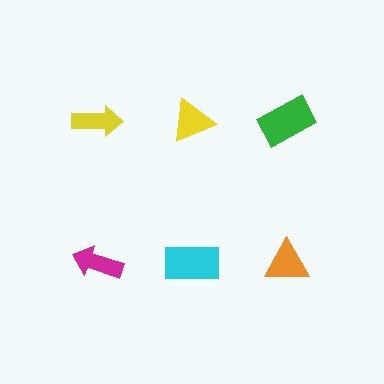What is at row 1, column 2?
A yellow triangle.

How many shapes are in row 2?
3 shapes.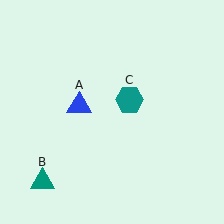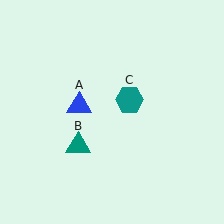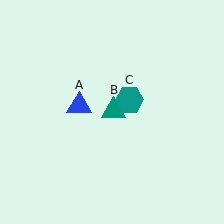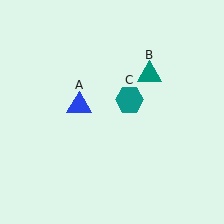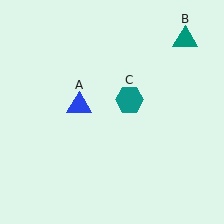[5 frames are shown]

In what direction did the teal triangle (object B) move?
The teal triangle (object B) moved up and to the right.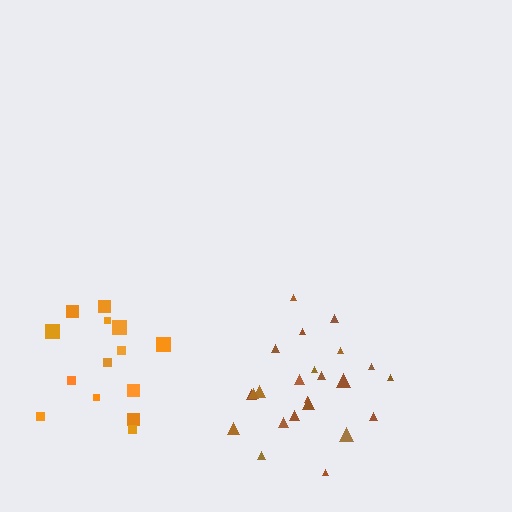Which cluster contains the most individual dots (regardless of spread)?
Brown (23).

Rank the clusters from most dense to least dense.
brown, orange.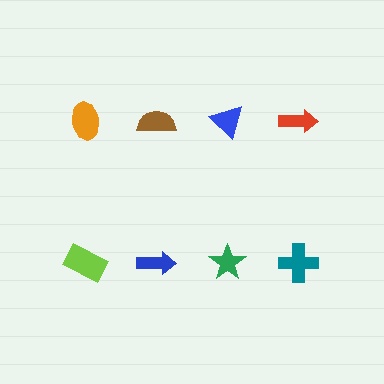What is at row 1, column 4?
A red arrow.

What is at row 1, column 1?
An orange ellipse.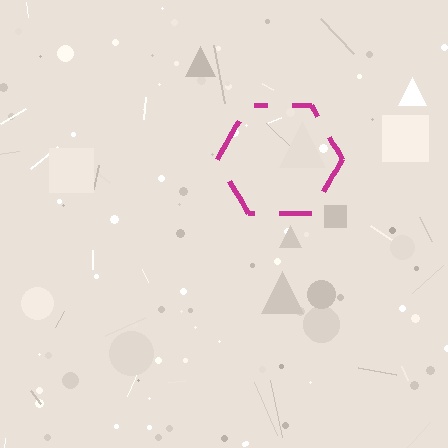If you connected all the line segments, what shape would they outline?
They would outline a hexagon.